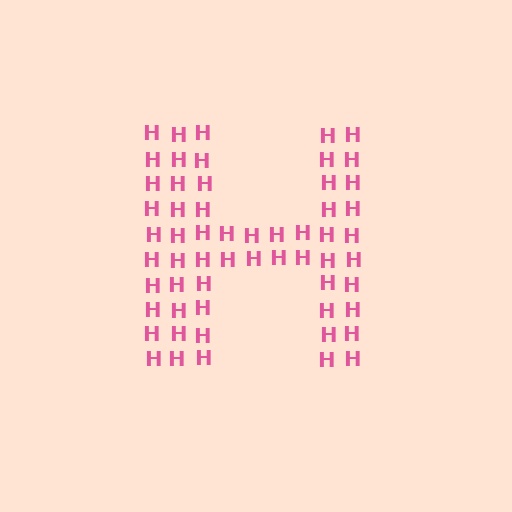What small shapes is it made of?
It is made of small letter H's.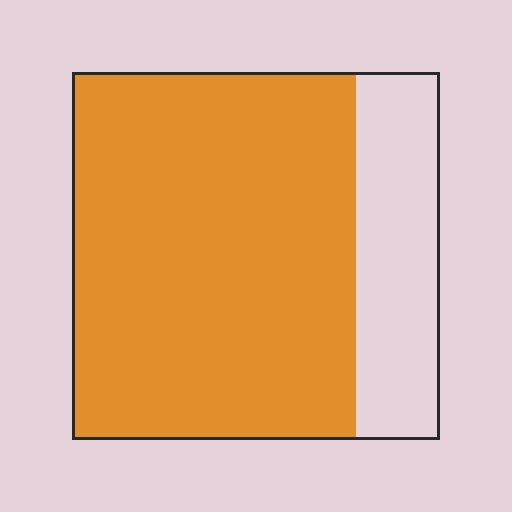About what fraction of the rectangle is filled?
About three quarters (3/4).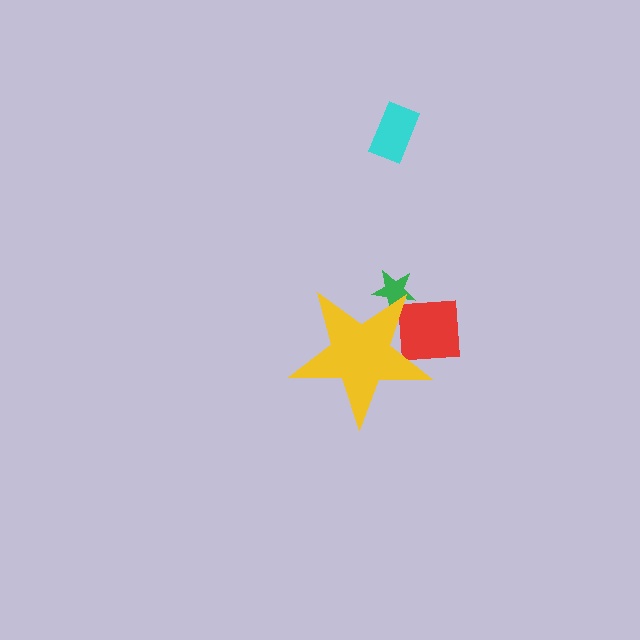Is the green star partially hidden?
Yes, the green star is partially hidden behind the yellow star.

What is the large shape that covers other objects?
A yellow star.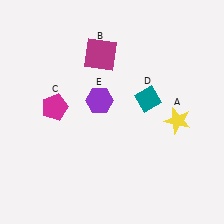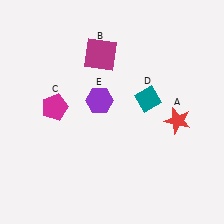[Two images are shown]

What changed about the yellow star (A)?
In Image 1, A is yellow. In Image 2, it changed to red.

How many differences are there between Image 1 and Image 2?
There is 1 difference between the two images.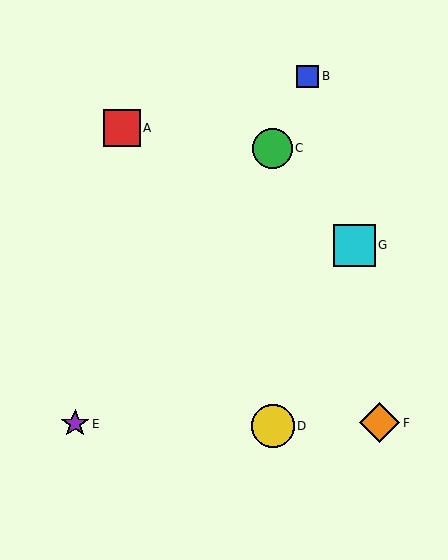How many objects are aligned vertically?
2 objects (C, D) are aligned vertically.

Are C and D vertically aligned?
Yes, both are at x≈273.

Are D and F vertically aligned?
No, D is at x≈273 and F is at x≈379.